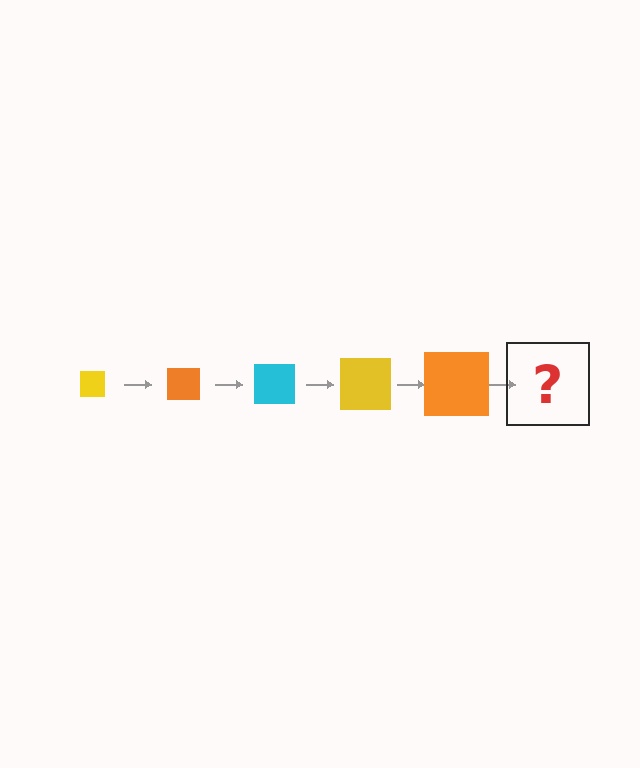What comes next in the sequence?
The next element should be a cyan square, larger than the previous one.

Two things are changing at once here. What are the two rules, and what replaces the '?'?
The two rules are that the square grows larger each step and the color cycles through yellow, orange, and cyan. The '?' should be a cyan square, larger than the previous one.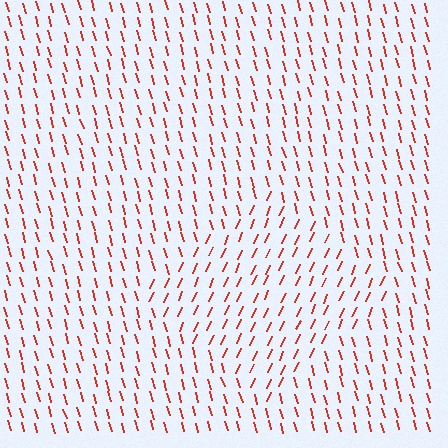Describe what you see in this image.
The image is filled with small red line segments. A diamond region in the image has lines oriented differently from the surrounding lines, creating a visible texture boundary.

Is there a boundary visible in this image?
Yes, there is a texture boundary formed by a change in line orientation.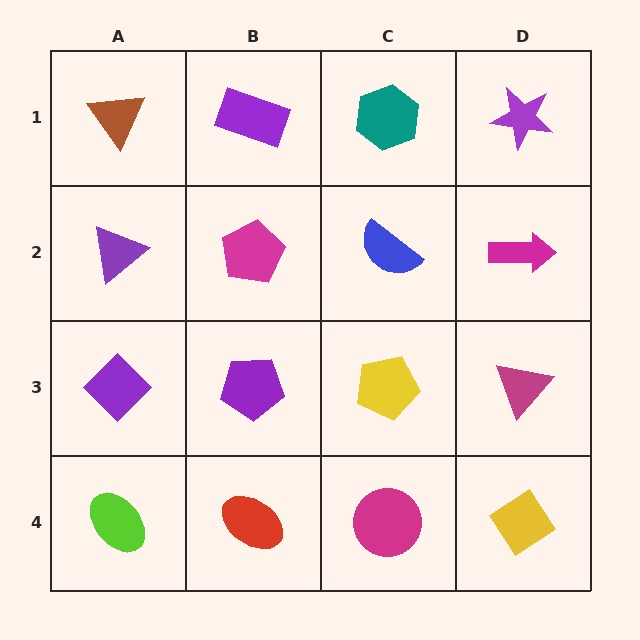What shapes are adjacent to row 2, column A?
A brown triangle (row 1, column A), a purple diamond (row 3, column A), a magenta pentagon (row 2, column B).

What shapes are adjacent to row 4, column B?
A purple pentagon (row 3, column B), a lime ellipse (row 4, column A), a magenta circle (row 4, column C).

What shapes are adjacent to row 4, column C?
A yellow pentagon (row 3, column C), a red ellipse (row 4, column B), a yellow diamond (row 4, column D).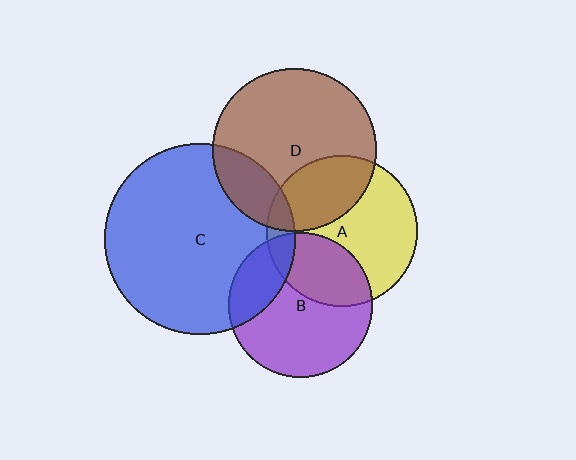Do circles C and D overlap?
Yes.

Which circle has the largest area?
Circle C (blue).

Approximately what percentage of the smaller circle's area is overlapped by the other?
Approximately 20%.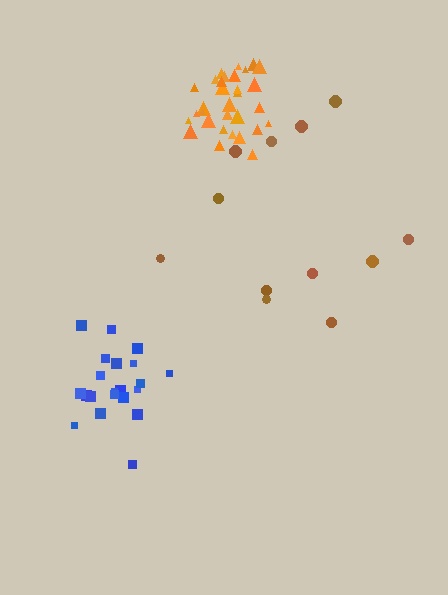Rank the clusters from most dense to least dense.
orange, blue, brown.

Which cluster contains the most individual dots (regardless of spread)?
Orange (31).